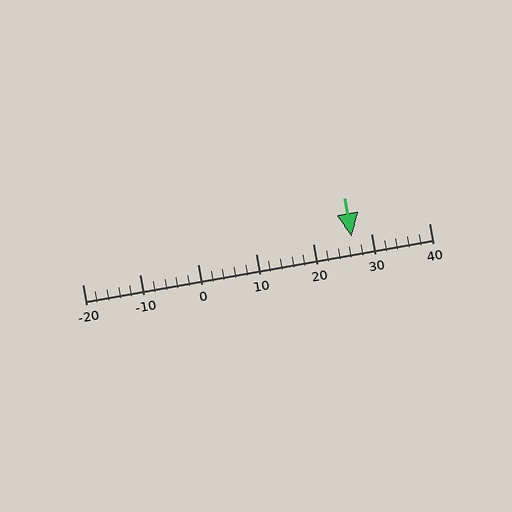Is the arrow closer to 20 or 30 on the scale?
The arrow is closer to 30.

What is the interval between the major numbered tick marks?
The major tick marks are spaced 10 units apart.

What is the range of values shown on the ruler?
The ruler shows values from -20 to 40.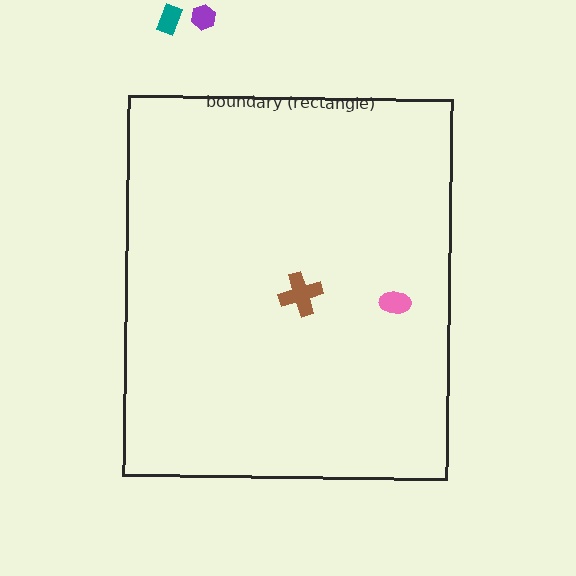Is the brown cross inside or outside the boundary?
Inside.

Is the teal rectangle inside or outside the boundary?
Outside.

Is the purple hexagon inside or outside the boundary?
Outside.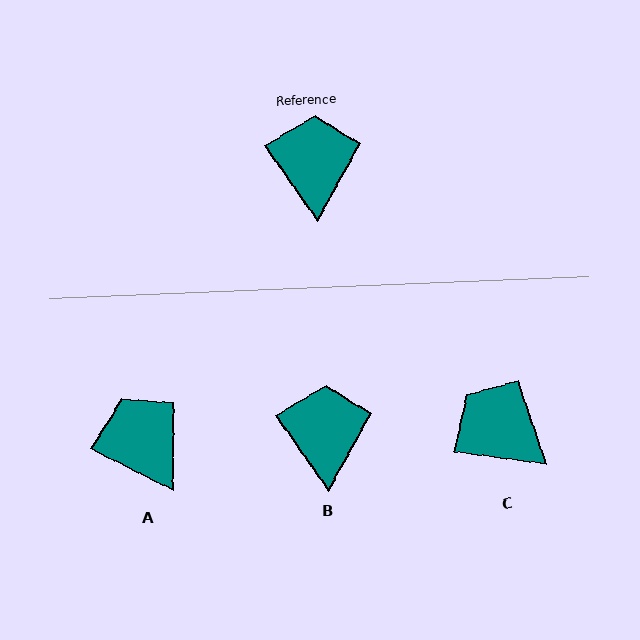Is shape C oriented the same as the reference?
No, it is off by about 47 degrees.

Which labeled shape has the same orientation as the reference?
B.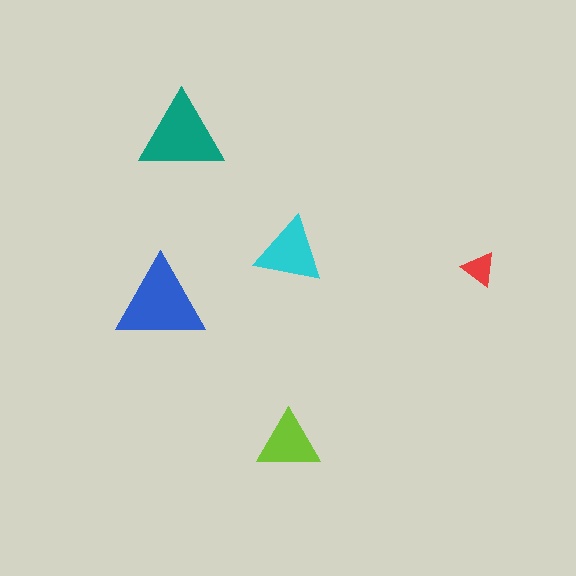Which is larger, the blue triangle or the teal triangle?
The blue one.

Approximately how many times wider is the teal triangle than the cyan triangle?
About 1.5 times wider.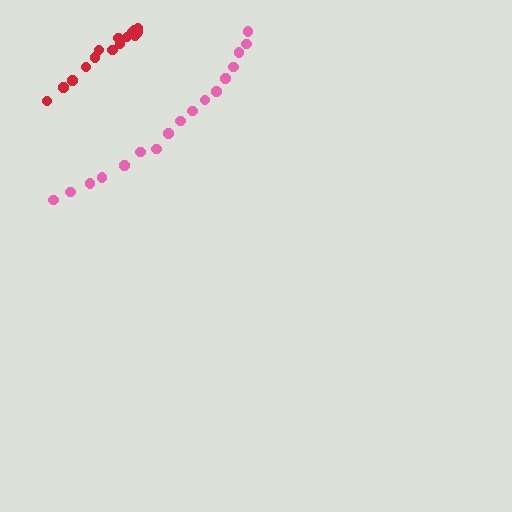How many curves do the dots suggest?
There are 2 distinct paths.